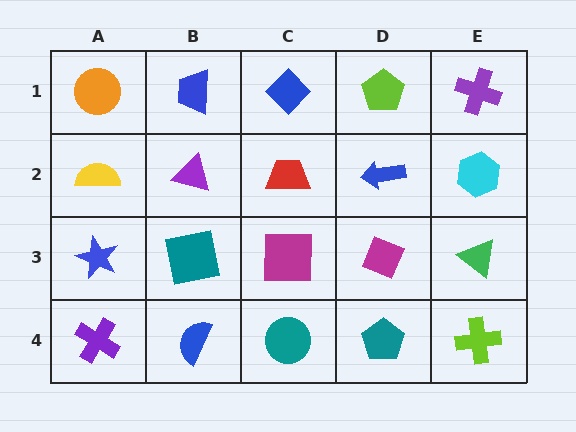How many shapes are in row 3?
5 shapes.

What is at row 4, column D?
A teal pentagon.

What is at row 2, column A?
A yellow semicircle.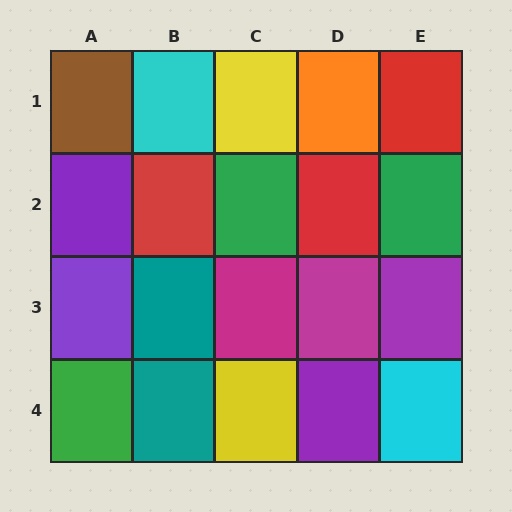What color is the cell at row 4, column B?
Teal.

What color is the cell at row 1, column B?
Cyan.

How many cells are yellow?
2 cells are yellow.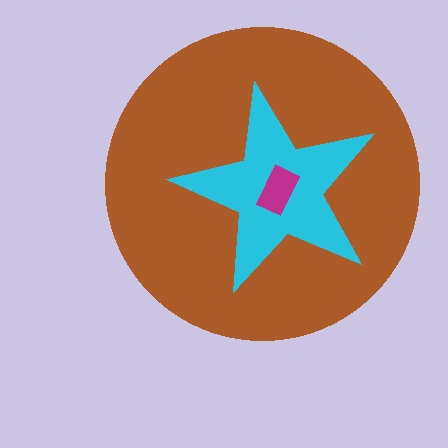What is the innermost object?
The magenta rectangle.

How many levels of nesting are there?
3.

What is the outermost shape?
The brown circle.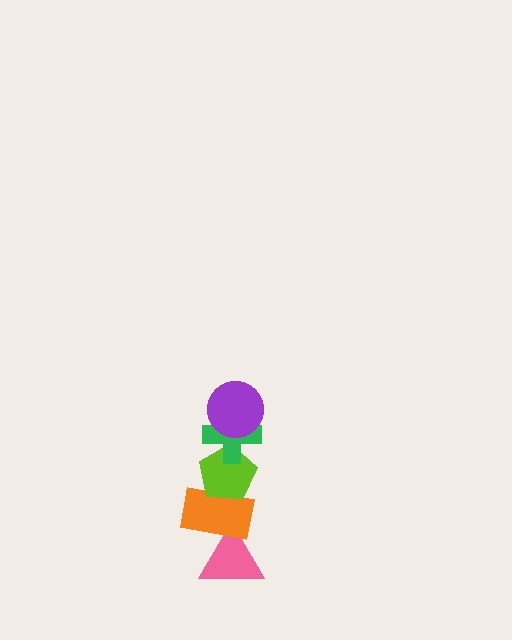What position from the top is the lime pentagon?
The lime pentagon is 3rd from the top.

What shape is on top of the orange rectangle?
The lime pentagon is on top of the orange rectangle.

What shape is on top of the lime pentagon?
The green cross is on top of the lime pentagon.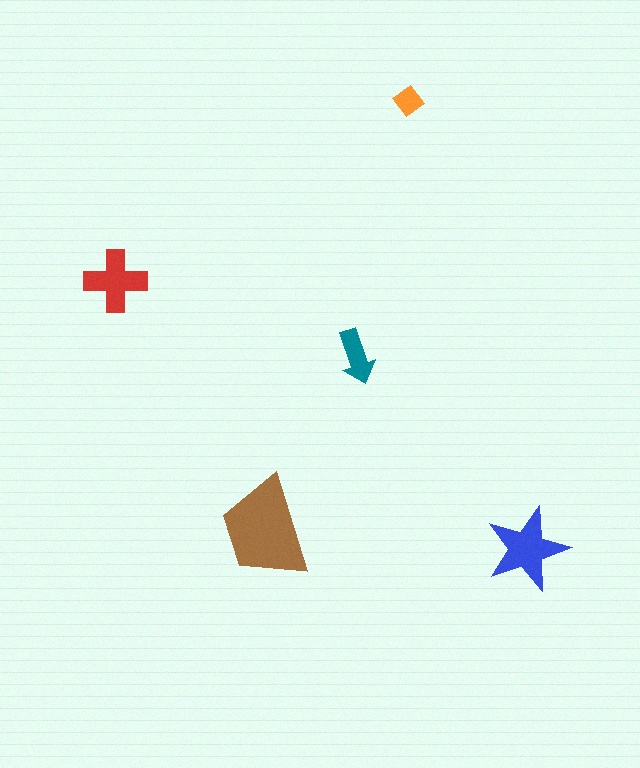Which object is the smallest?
The orange diamond.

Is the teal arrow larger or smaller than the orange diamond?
Larger.